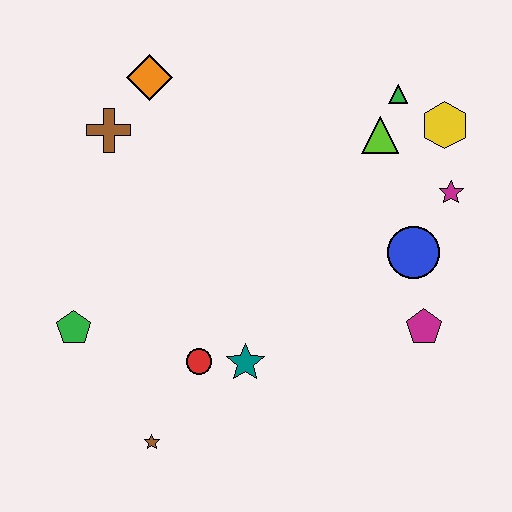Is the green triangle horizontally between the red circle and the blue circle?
Yes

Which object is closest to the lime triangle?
The green triangle is closest to the lime triangle.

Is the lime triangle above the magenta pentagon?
Yes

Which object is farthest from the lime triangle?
The brown star is farthest from the lime triangle.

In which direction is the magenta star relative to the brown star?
The magenta star is to the right of the brown star.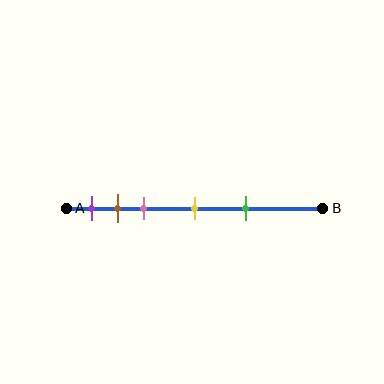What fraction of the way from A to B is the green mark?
The green mark is approximately 70% (0.7) of the way from A to B.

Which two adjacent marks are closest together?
The brown and pink marks are the closest adjacent pair.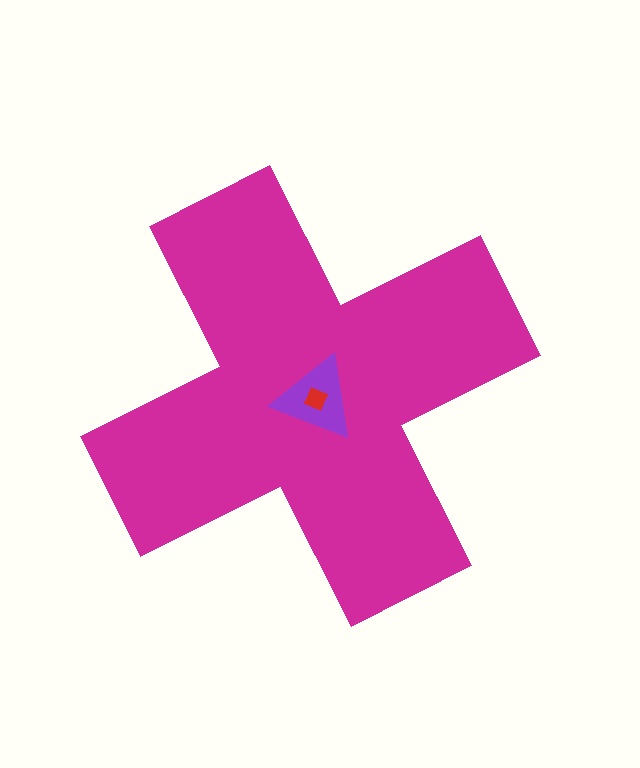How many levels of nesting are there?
3.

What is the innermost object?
The red diamond.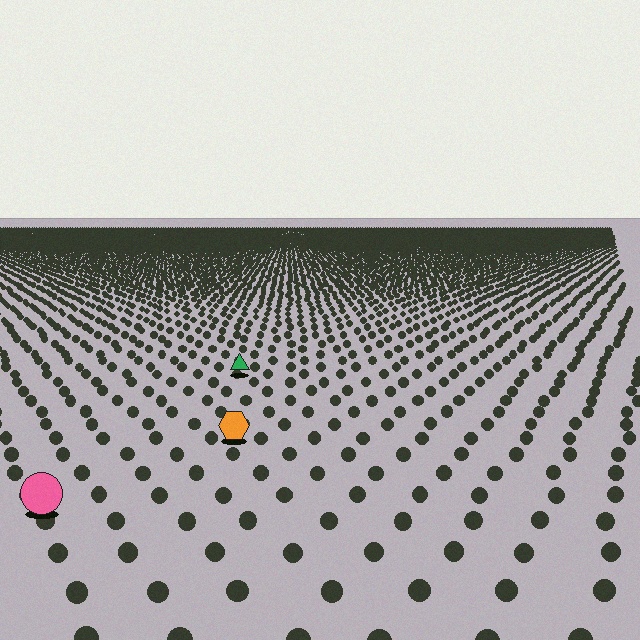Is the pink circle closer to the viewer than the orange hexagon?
Yes. The pink circle is closer — you can tell from the texture gradient: the ground texture is coarser near it.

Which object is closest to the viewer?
The pink circle is closest. The texture marks near it are larger and more spread out.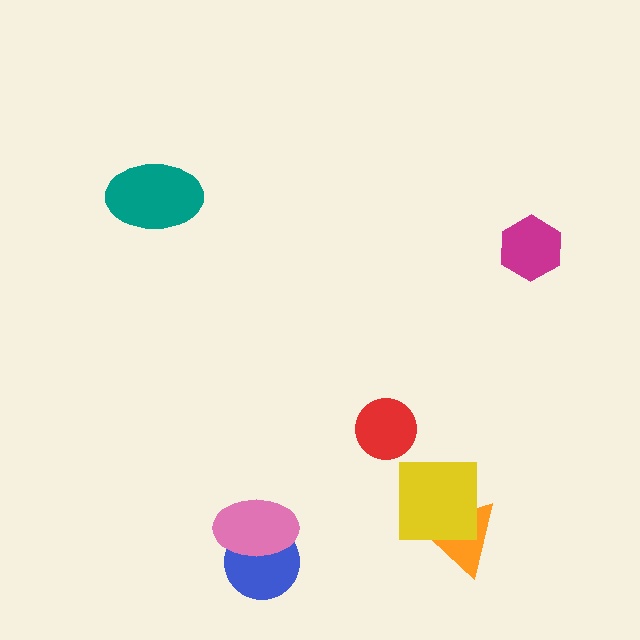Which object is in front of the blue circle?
The pink ellipse is in front of the blue circle.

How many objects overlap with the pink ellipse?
1 object overlaps with the pink ellipse.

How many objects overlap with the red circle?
0 objects overlap with the red circle.